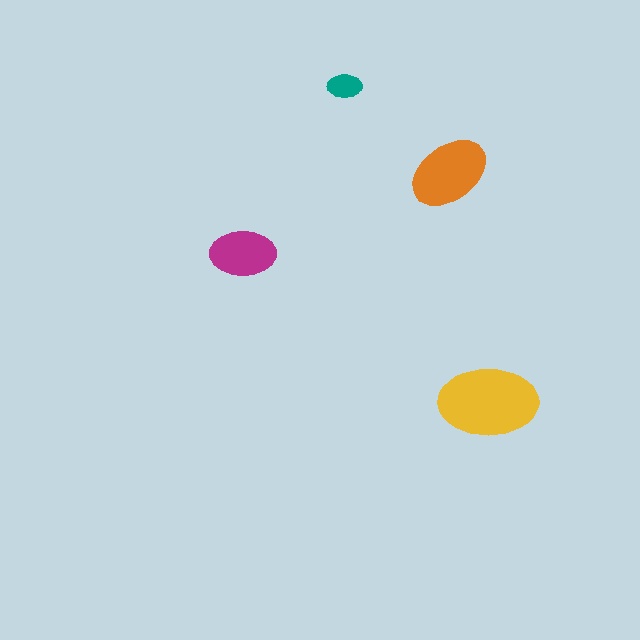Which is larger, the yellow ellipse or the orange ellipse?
The yellow one.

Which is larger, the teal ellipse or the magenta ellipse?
The magenta one.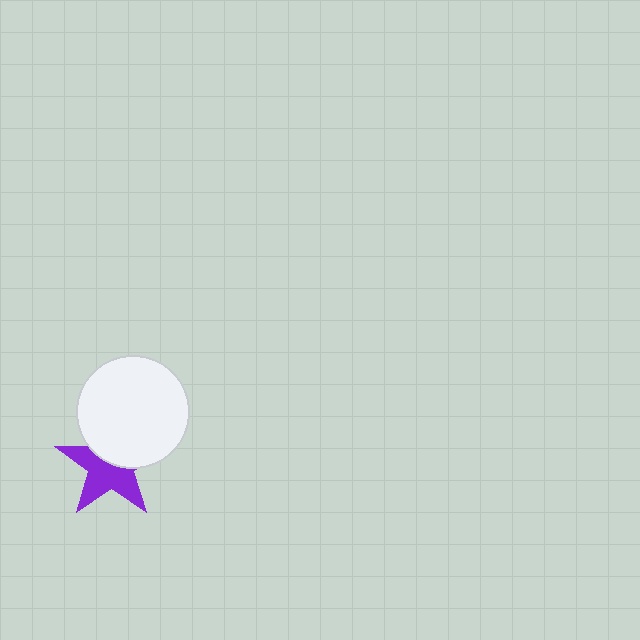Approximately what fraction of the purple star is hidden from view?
Roughly 43% of the purple star is hidden behind the white circle.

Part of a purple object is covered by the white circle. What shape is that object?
It is a star.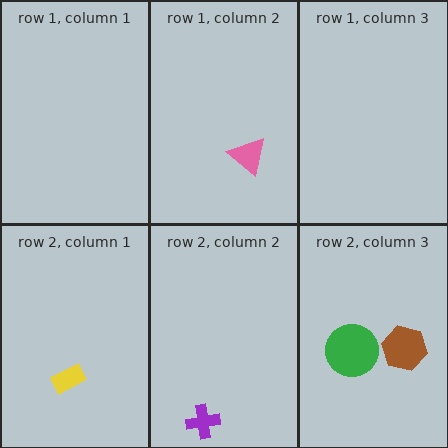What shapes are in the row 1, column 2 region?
The pink triangle.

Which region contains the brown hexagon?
The row 2, column 3 region.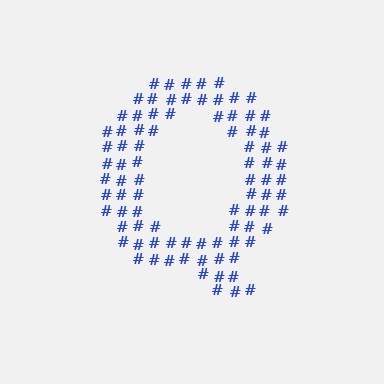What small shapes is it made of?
It is made of small hash symbols.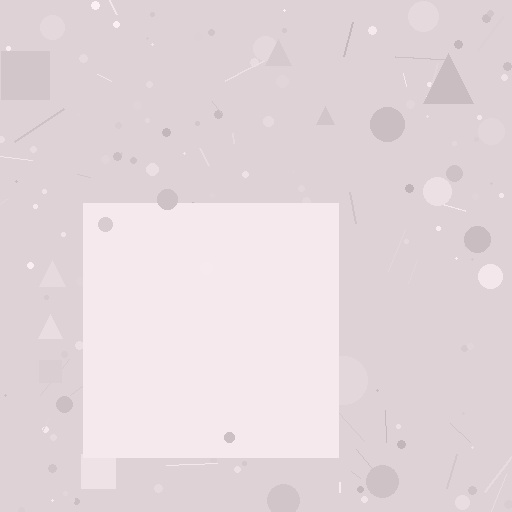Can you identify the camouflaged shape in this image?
The camouflaged shape is a square.